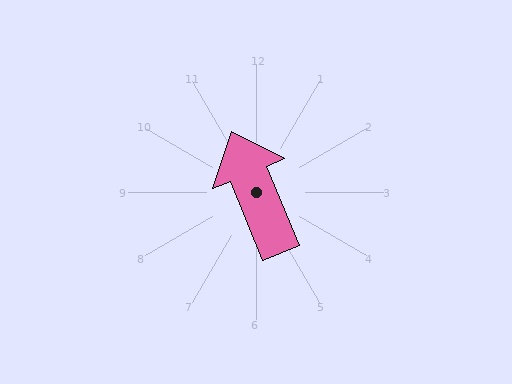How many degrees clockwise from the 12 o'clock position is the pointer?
Approximately 338 degrees.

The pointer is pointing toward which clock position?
Roughly 11 o'clock.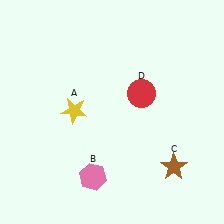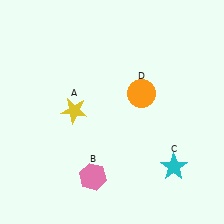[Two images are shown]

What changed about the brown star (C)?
In Image 1, C is brown. In Image 2, it changed to cyan.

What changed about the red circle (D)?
In Image 1, D is red. In Image 2, it changed to orange.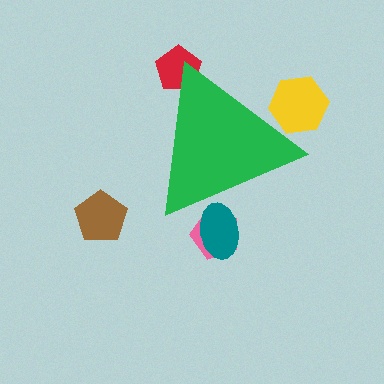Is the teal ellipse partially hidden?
Yes, the teal ellipse is partially hidden behind the green triangle.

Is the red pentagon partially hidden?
Yes, the red pentagon is partially hidden behind the green triangle.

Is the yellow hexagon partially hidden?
Yes, the yellow hexagon is partially hidden behind the green triangle.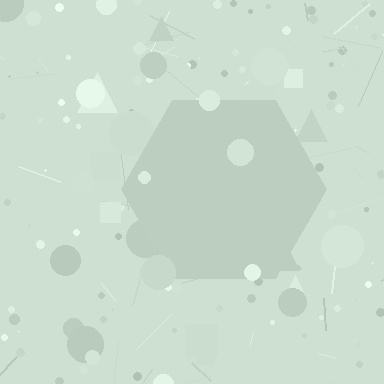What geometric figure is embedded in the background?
A hexagon is embedded in the background.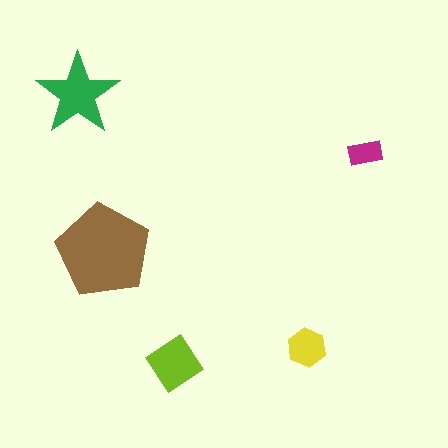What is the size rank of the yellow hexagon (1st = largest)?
4th.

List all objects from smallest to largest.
The magenta rectangle, the yellow hexagon, the lime diamond, the green star, the brown pentagon.